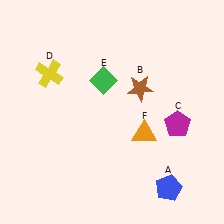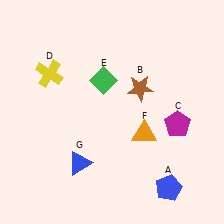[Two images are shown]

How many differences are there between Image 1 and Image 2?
There is 1 difference between the two images.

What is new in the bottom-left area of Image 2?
A blue triangle (G) was added in the bottom-left area of Image 2.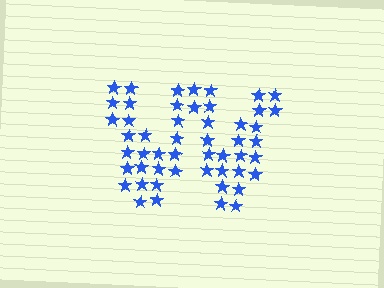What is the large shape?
The large shape is the letter W.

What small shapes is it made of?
It is made of small stars.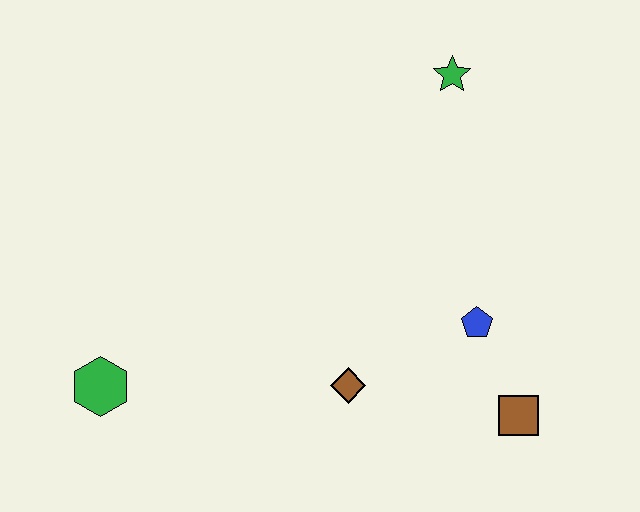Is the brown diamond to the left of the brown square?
Yes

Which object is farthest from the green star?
The green hexagon is farthest from the green star.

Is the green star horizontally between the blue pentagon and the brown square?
No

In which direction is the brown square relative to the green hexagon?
The brown square is to the right of the green hexagon.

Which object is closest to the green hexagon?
The brown diamond is closest to the green hexagon.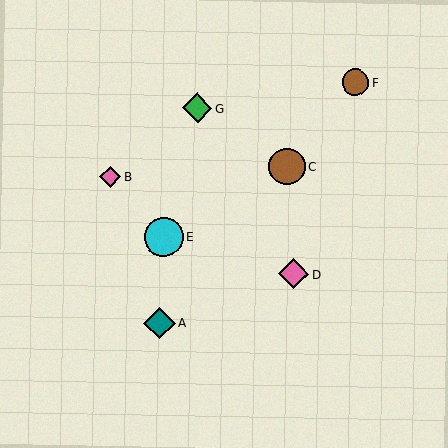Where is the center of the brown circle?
The center of the brown circle is at (355, 82).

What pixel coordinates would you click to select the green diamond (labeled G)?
Click at (197, 108) to select the green diamond G.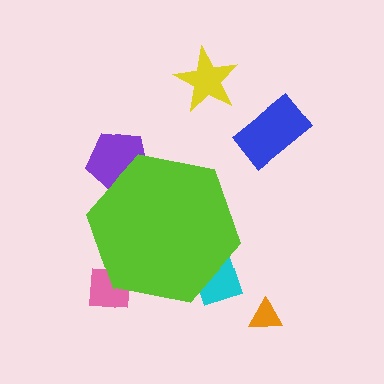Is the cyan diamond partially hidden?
Yes, the cyan diamond is partially hidden behind the lime hexagon.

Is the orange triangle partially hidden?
No, the orange triangle is fully visible.